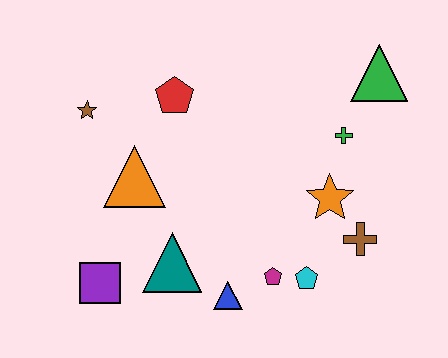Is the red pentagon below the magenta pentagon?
No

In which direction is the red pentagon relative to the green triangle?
The red pentagon is to the left of the green triangle.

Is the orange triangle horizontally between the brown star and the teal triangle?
Yes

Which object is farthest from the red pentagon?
The brown cross is farthest from the red pentagon.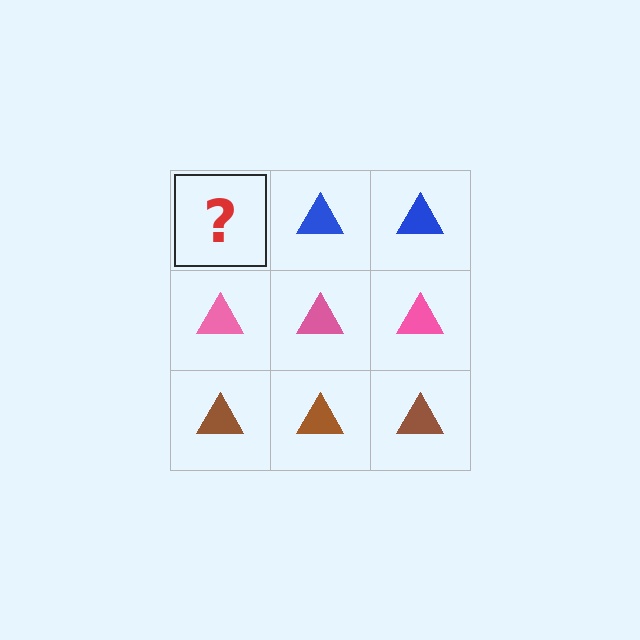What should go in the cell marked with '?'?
The missing cell should contain a blue triangle.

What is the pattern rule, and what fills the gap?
The rule is that each row has a consistent color. The gap should be filled with a blue triangle.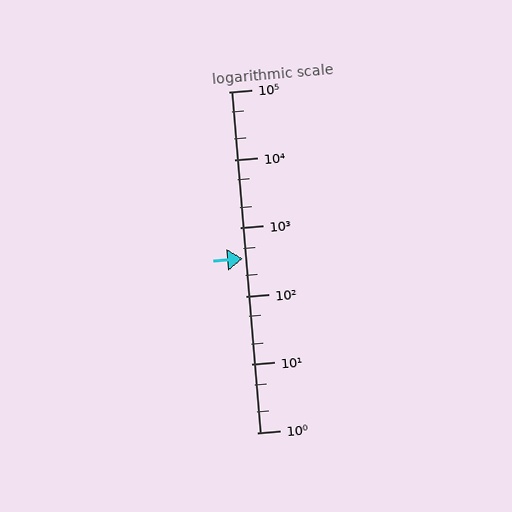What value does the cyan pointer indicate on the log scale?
The pointer indicates approximately 350.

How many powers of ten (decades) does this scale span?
The scale spans 5 decades, from 1 to 100000.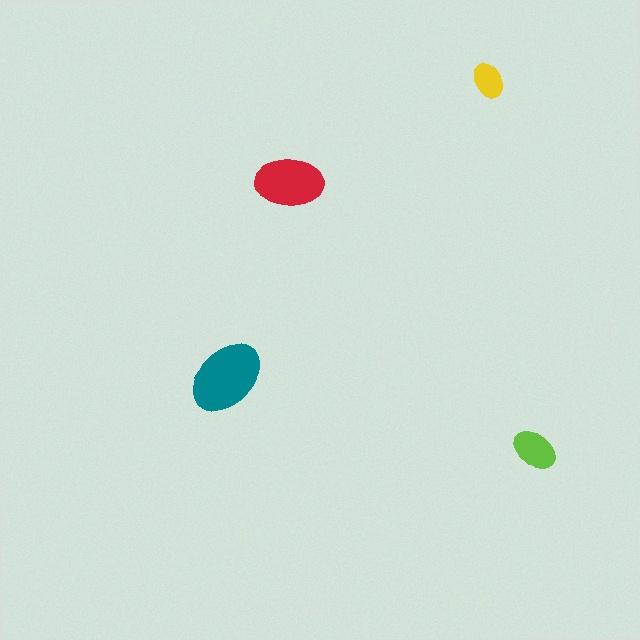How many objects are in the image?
There are 4 objects in the image.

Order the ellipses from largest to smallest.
the teal one, the red one, the lime one, the yellow one.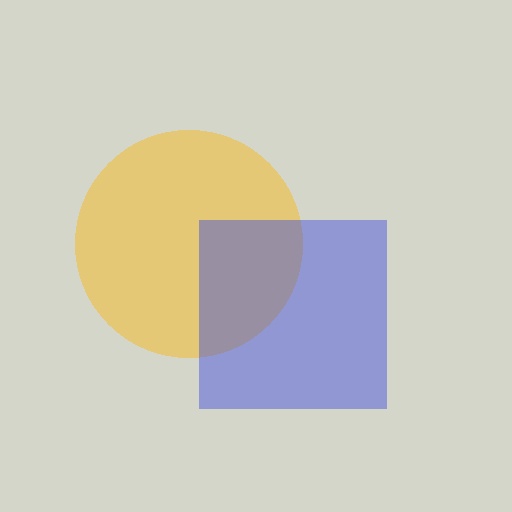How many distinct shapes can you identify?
There are 2 distinct shapes: a yellow circle, a blue square.